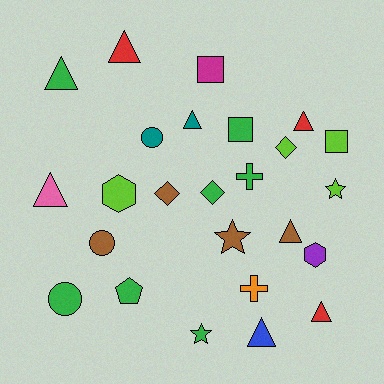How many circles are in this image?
There are 3 circles.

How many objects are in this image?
There are 25 objects.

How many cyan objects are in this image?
There are no cyan objects.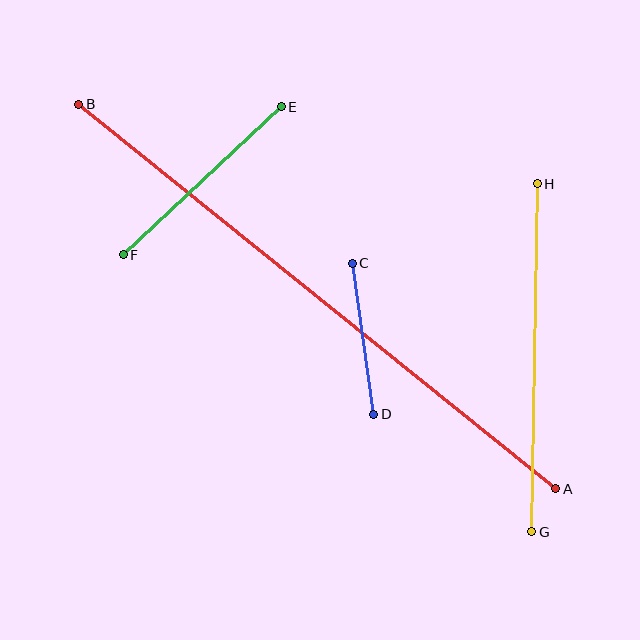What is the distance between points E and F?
The distance is approximately 216 pixels.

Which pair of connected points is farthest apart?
Points A and B are farthest apart.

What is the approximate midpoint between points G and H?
The midpoint is at approximately (534, 358) pixels.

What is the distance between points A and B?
The distance is approximately 613 pixels.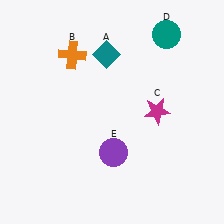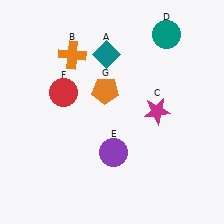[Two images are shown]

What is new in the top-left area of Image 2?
An orange pentagon (G) was added in the top-left area of Image 2.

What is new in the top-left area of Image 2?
A red circle (F) was added in the top-left area of Image 2.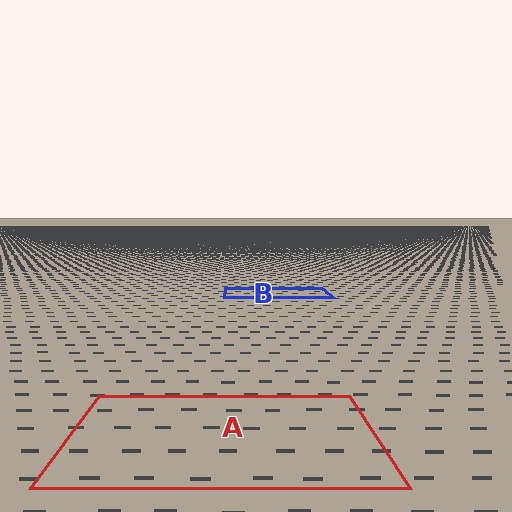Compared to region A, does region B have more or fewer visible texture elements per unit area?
Region B has more texture elements per unit area — they are packed more densely because it is farther away.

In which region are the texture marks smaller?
The texture marks are smaller in region B, because it is farther away.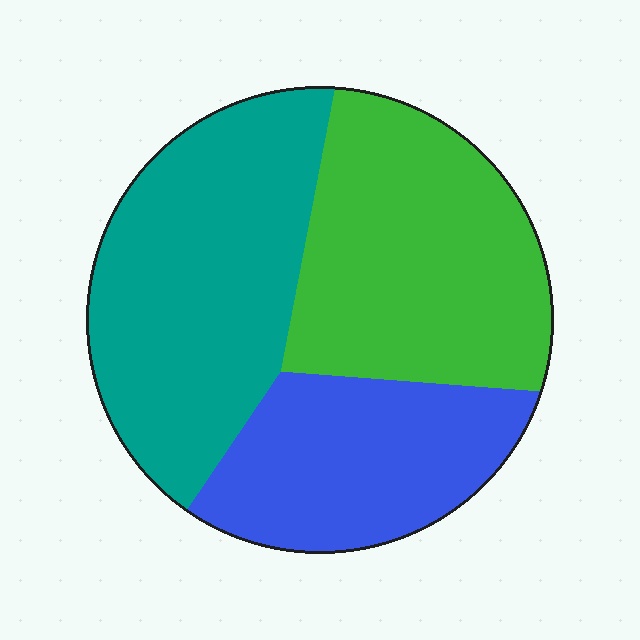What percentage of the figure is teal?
Teal covers roughly 40% of the figure.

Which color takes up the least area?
Blue, at roughly 25%.